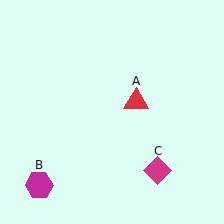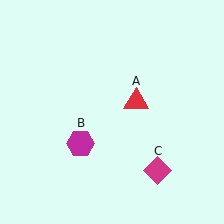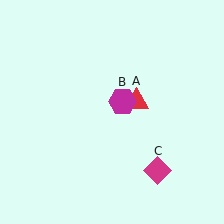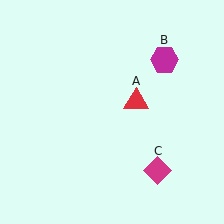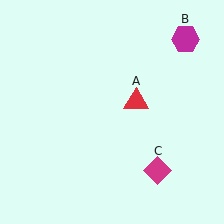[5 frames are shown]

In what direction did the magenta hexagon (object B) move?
The magenta hexagon (object B) moved up and to the right.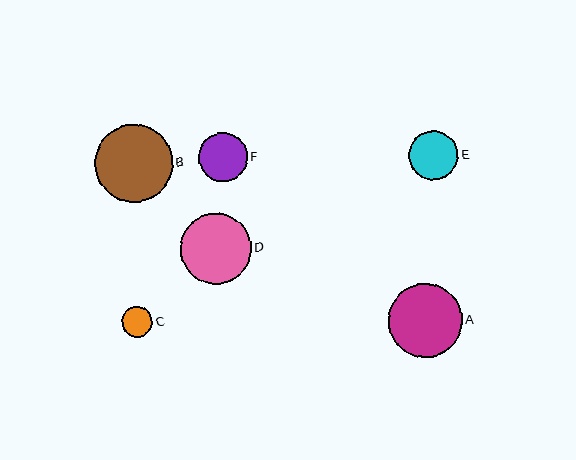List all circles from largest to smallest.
From largest to smallest: B, A, D, E, F, C.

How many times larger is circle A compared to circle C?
Circle A is approximately 2.4 times the size of circle C.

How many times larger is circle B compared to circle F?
Circle B is approximately 1.6 times the size of circle F.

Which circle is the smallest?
Circle C is the smallest with a size of approximately 31 pixels.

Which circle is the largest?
Circle B is the largest with a size of approximately 78 pixels.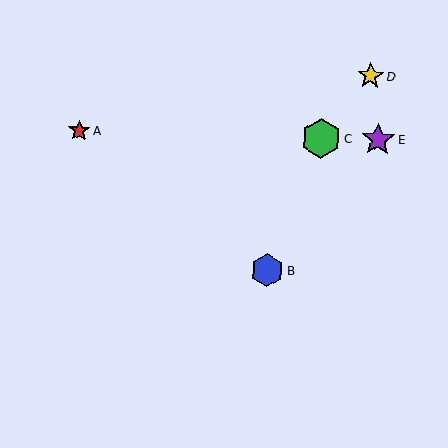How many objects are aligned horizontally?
3 objects (A, C, E) are aligned horizontally.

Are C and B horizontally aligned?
No, C is at y≈138 and B is at y≈270.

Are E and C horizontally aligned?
Yes, both are at y≈140.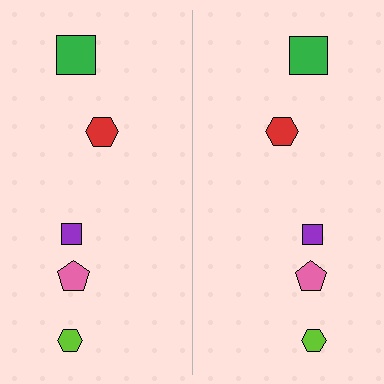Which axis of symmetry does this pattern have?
The pattern has a vertical axis of symmetry running through the center of the image.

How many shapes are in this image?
There are 10 shapes in this image.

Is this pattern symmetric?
Yes, this pattern has bilateral (reflection) symmetry.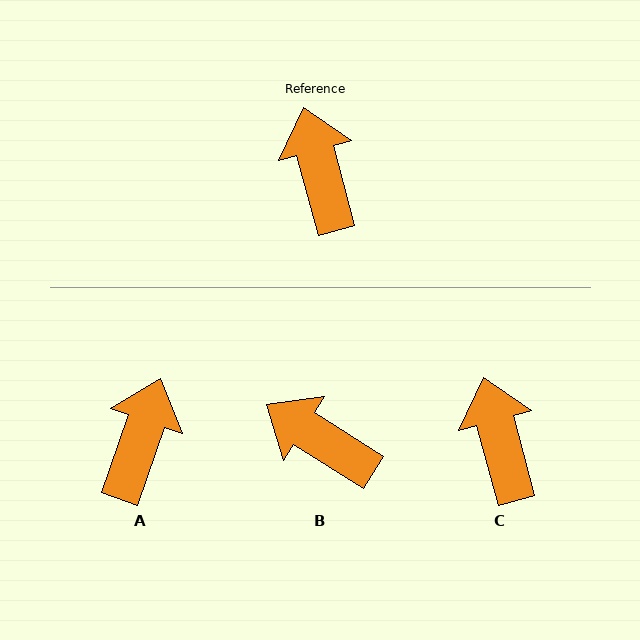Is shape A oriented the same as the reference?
No, it is off by about 34 degrees.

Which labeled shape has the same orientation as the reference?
C.